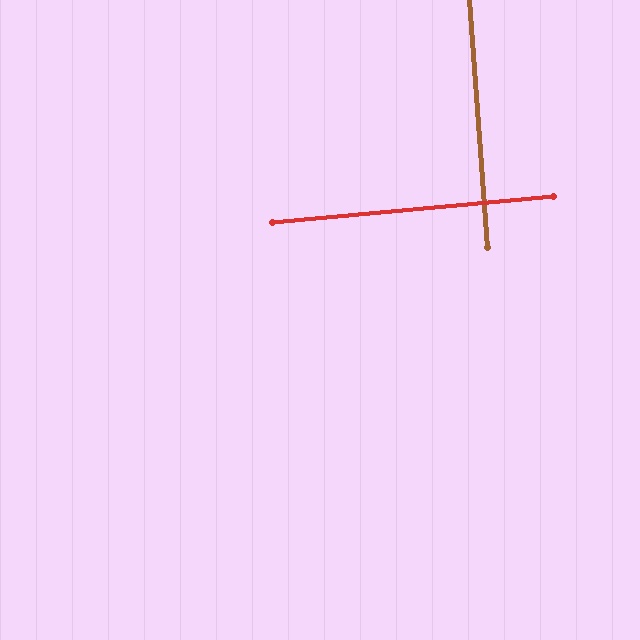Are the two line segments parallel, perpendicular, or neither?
Perpendicular — they meet at approximately 89°.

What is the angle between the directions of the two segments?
Approximately 89 degrees.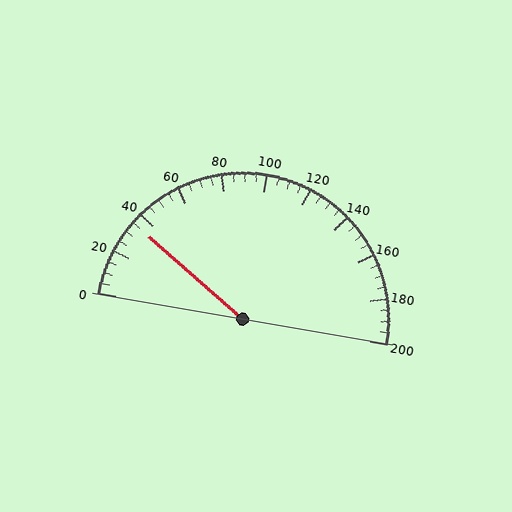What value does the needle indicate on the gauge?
The needle indicates approximately 35.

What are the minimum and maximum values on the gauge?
The gauge ranges from 0 to 200.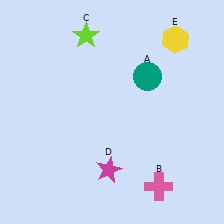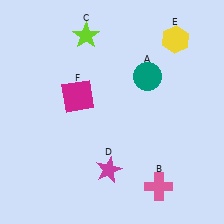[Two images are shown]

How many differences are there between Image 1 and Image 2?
There is 1 difference between the two images.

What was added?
A magenta square (F) was added in Image 2.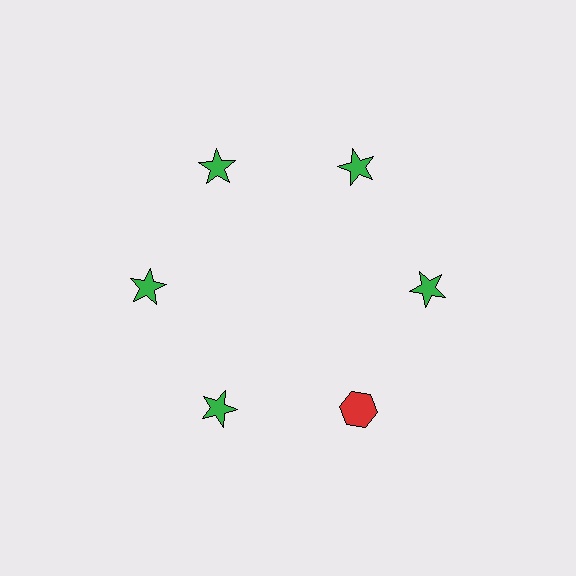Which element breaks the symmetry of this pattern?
The red hexagon at roughly the 5 o'clock position breaks the symmetry. All other shapes are green stars.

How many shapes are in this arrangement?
There are 6 shapes arranged in a ring pattern.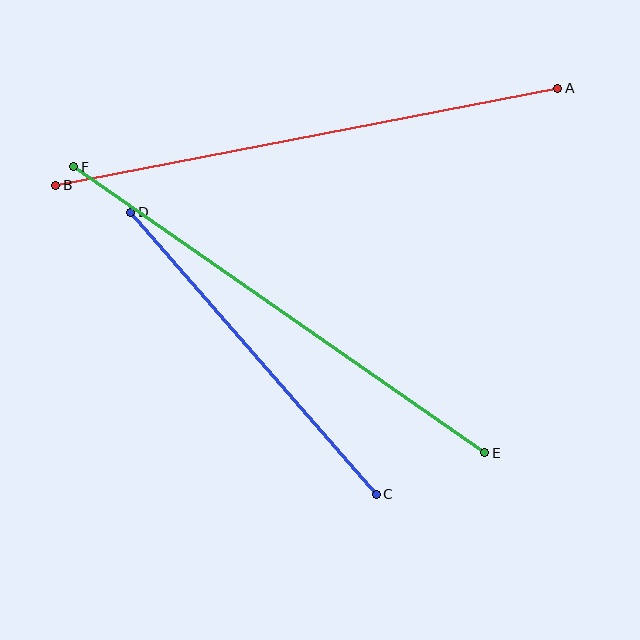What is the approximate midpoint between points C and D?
The midpoint is at approximately (253, 353) pixels.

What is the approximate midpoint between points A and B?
The midpoint is at approximately (307, 137) pixels.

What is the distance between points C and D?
The distance is approximately 374 pixels.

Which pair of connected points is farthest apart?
Points A and B are farthest apart.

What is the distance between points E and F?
The distance is approximately 501 pixels.